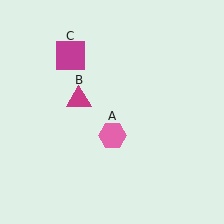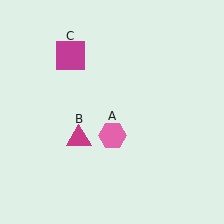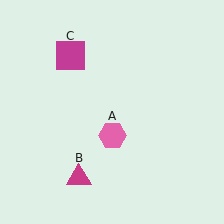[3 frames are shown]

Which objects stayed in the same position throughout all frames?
Pink hexagon (object A) and magenta square (object C) remained stationary.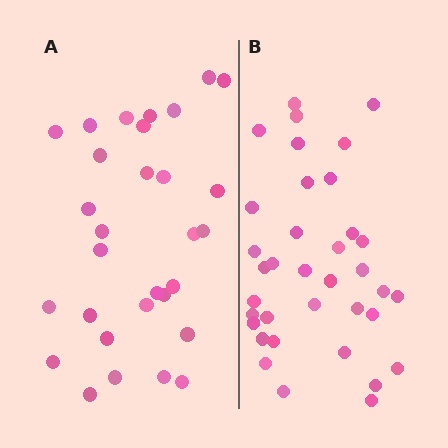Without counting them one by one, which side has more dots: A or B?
Region B (the right region) has more dots.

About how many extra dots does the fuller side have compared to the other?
Region B has about 6 more dots than region A.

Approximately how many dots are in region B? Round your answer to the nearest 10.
About 40 dots. (The exact count is 36, which rounds to 40.)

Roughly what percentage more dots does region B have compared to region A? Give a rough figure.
About 20% more.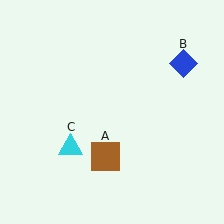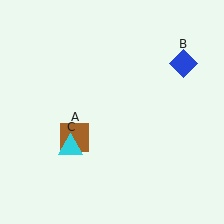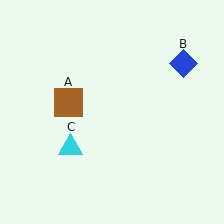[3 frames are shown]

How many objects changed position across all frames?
1 object changed position: brown square (object A).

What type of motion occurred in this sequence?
The brown square (object A) rotated clockwise around the center of the scene.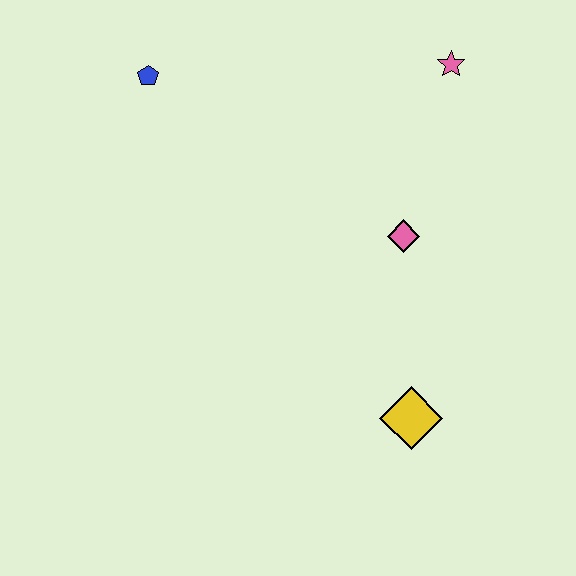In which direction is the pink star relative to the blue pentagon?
The pink star is to the right of the blue pentagon.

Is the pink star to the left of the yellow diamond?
No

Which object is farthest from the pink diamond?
The blue pentagon is farthest from the pink diamond.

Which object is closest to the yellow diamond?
The pink diamond is closest to the yellow diamond.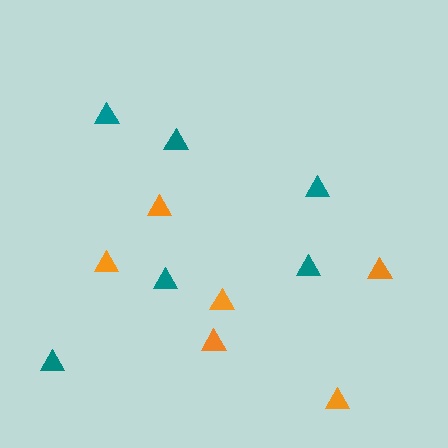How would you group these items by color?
There are 2 groups: one group of orange triangles (6) and one group of teal triangles (6).